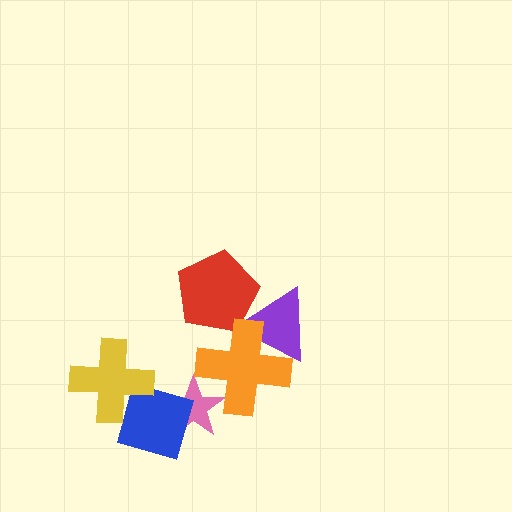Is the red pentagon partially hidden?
Yes, it is partially covered by another shape.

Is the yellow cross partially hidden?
No, no other shape covers it.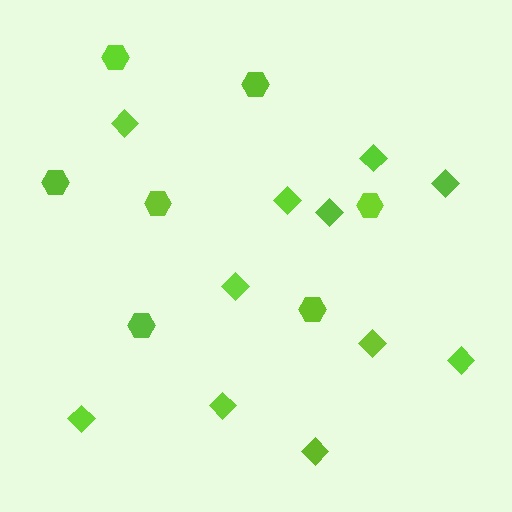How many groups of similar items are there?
There are 2 groups: one group of diamonds (11) and one group of hexagons (7).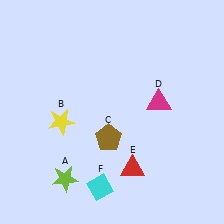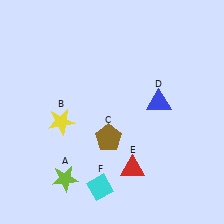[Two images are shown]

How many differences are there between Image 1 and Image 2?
There is 1 difference between the two images.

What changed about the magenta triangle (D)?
In Image 1, D is magenta. In Image 2, it changed to blue.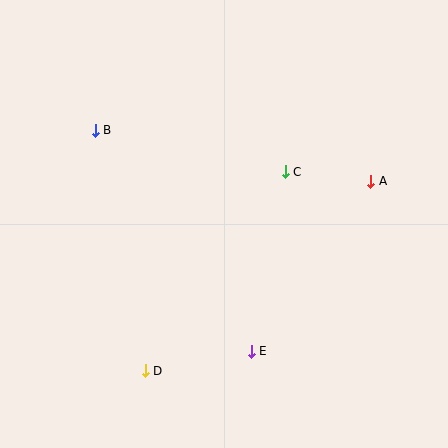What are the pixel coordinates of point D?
Point D is at (145, 371).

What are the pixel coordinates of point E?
Point E is at (251, 351).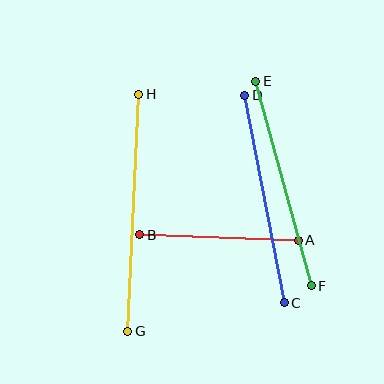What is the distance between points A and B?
The distance is approximately 158 pixels.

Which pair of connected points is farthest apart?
Points G and H are farthest apart.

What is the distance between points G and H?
The distance is approximately 237 pixels.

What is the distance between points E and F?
The distance is approximately 212 pixels.